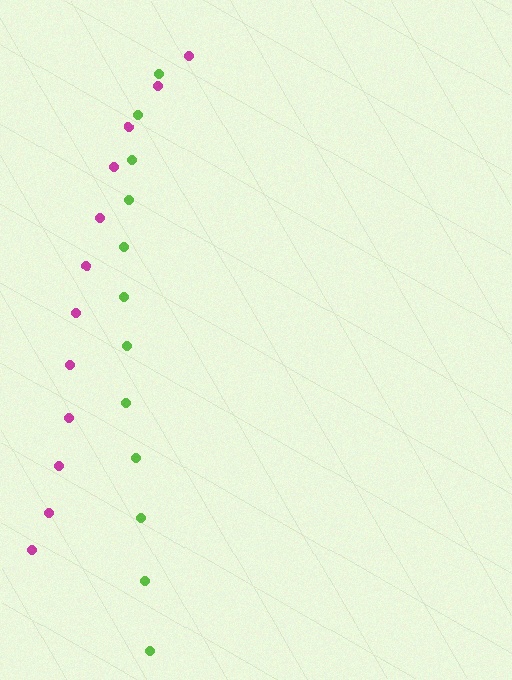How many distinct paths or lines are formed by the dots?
There are 2 distinct paths.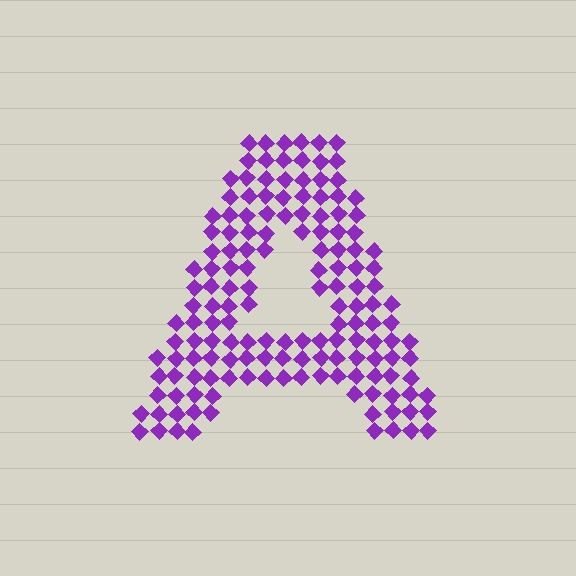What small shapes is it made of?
It is made of small diamonds.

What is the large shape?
The large shape is the letter A.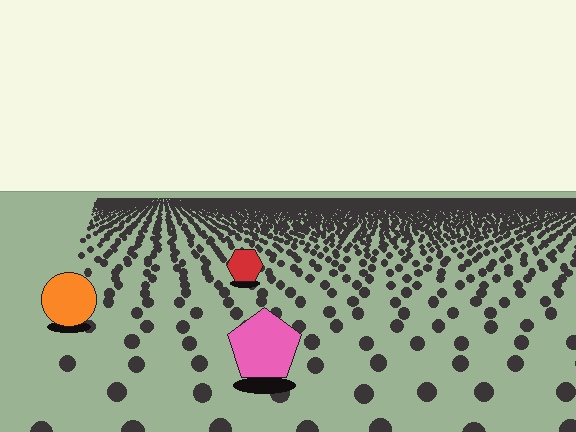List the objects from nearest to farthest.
From nearest to farthest: the pink pentagon, the orange circle, the red hexagon.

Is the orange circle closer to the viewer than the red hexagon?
Yes. The orange circle is closer — you can tell from the texture gradient: the ground texture is coarser near it.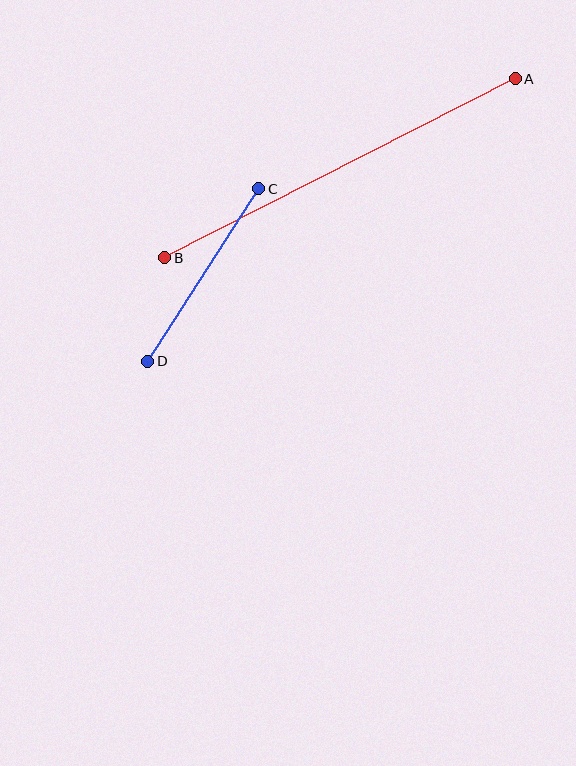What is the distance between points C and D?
The distance is approximately 205 pixels.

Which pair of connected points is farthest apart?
Points A and B are farthest apart.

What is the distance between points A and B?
The distance is approximately 393 pixels.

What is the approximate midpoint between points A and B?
The midpoint is at approximately (340, 168) pixels.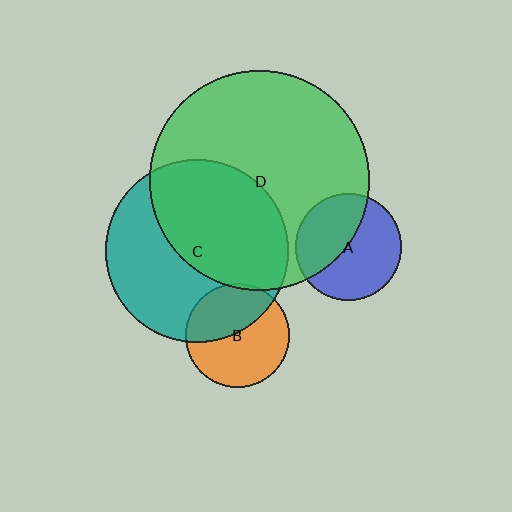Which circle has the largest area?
Circle D (green).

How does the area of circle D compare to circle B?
Approximately 4.4 times.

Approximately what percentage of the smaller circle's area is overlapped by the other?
Approximately 5%.